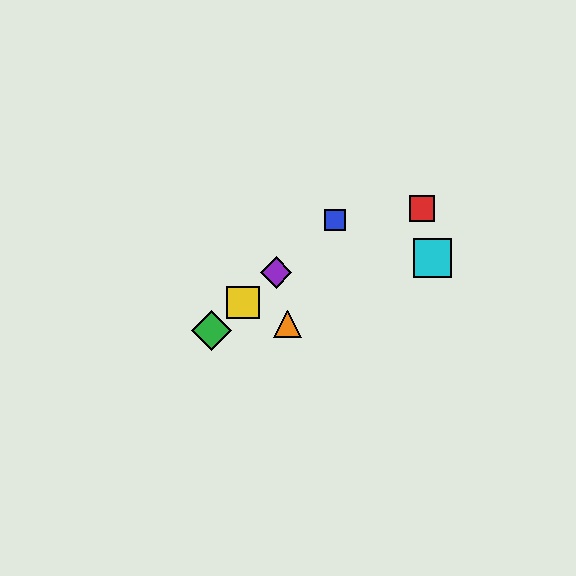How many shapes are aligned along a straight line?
4 shapes (the blue square, the green diamond, the yellow square, the purple diamond) are aligned along a straight line.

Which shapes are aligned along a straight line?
The blue square, the green diamond, the yellow square, the purple diamond are aligned along a straight line.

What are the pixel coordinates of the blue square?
The blue square is at (335, 220).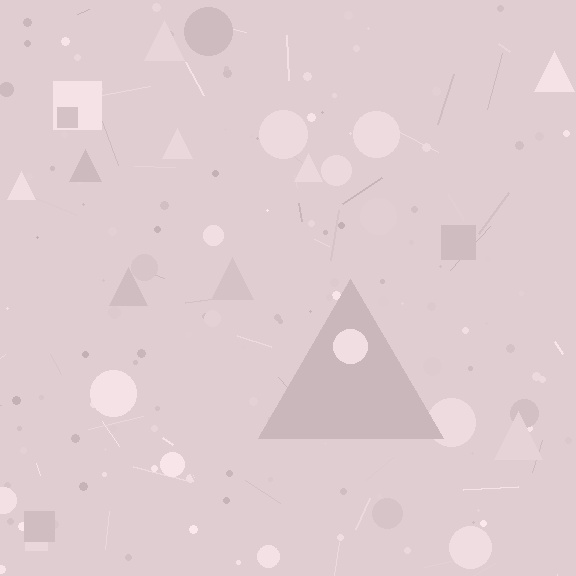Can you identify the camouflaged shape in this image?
The camouflaged shape is a triangle.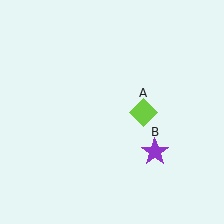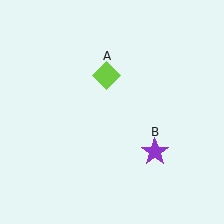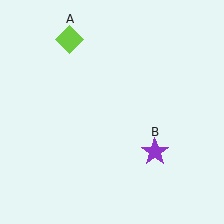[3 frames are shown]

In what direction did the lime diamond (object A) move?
The lime diamond (object A) moved up and to the left.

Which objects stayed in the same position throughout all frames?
Purple star (object B) remained stationary.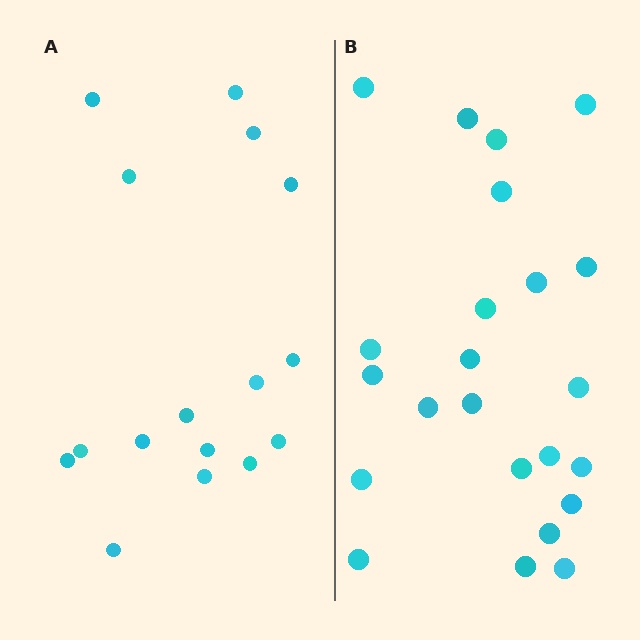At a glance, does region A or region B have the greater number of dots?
Region B (the right region) has more dots.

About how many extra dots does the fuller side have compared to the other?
Region B has roughly 8 or so more dots than region A.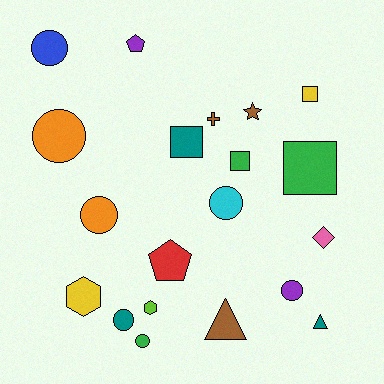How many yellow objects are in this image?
There are 2 yellow objects.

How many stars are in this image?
There is 1 star.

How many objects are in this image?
There are 20 objects.